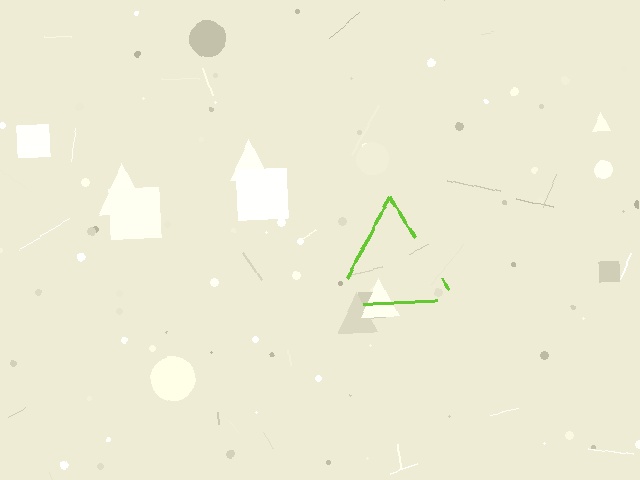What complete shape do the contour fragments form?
The contour fragments form a triangle.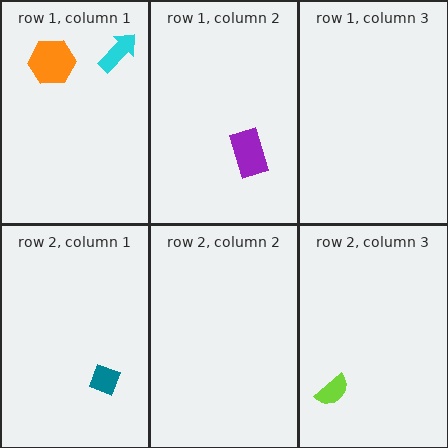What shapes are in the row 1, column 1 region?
The cyan arrow, the orange hexagon.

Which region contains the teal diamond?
The row 2, column 1 region.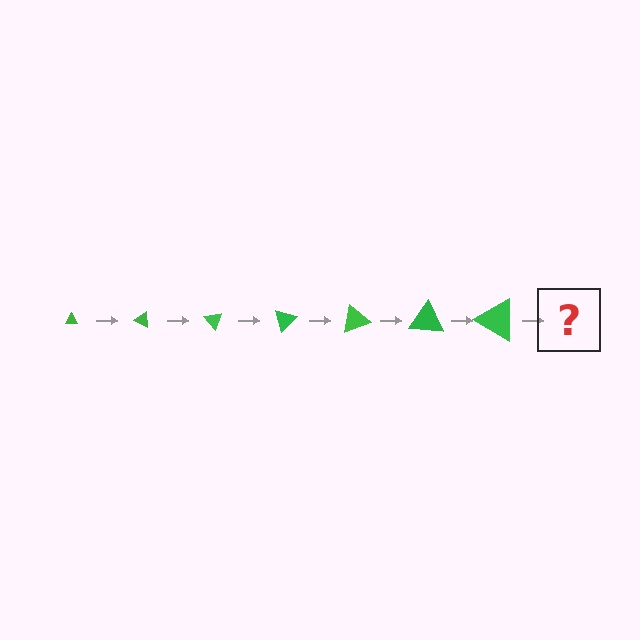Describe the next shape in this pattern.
It should be a triangle, larger than the previous one and rotated 175 degrees from the start.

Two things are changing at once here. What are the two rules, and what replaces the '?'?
The two rules are that the triangle grows larger each step and it rotates 25 degrees each step. The '?' should be a triangle, larger than the previous one and rotated 175 degrees from the start.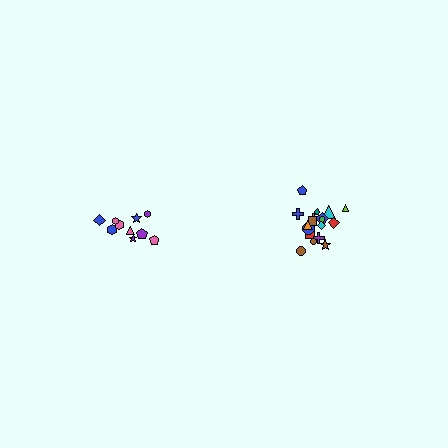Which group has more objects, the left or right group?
The right group.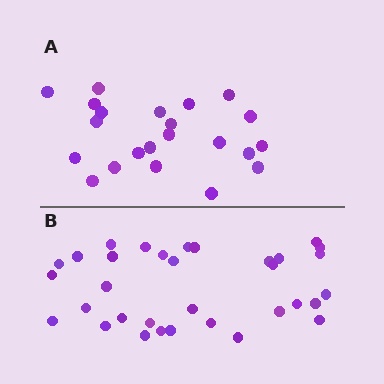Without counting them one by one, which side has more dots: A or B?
Region B (the bottom region) has more dots.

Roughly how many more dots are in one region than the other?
Region B has roughly 12 or so more dots than region A.